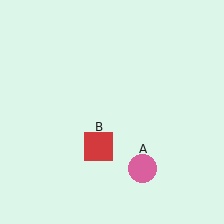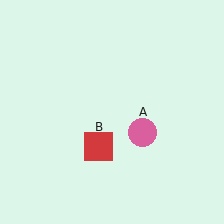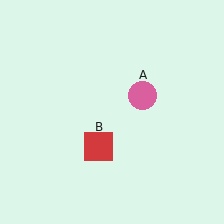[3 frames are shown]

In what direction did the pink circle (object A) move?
The pink circle (object A) moved up.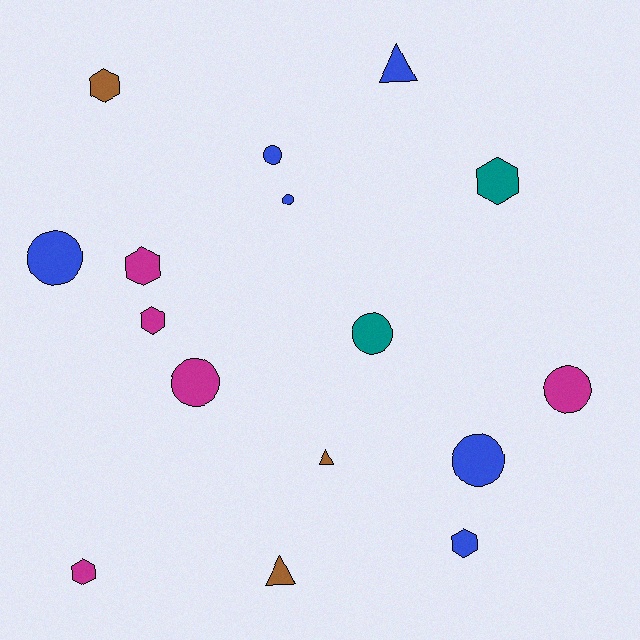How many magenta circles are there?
There are 2 magenta circles.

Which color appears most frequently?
Blue, with 6 objects.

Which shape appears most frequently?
Circle, with 7 objects.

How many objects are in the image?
There are 16 objects.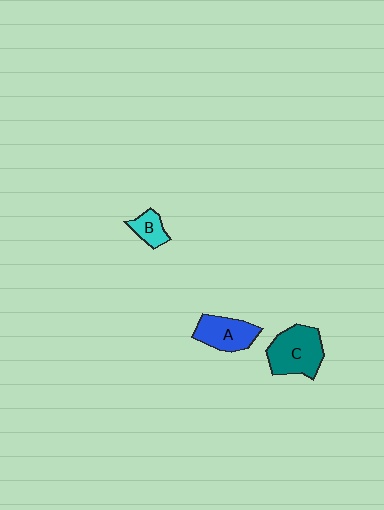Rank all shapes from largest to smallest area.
From largest to smallest: C (teal), A (blue), B (cyan).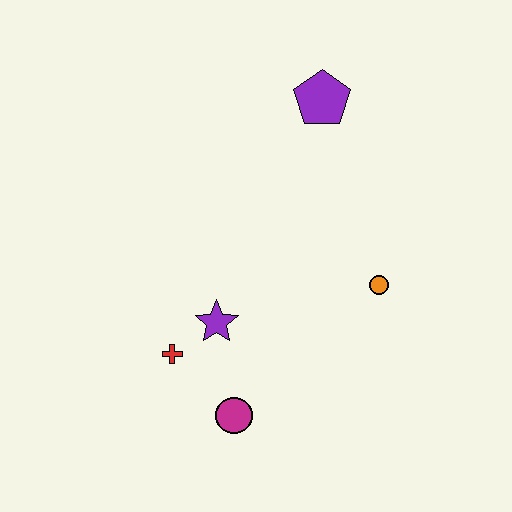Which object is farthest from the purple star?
The purple pentagon is farthest from the purple star.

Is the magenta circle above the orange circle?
No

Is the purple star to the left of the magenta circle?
Yes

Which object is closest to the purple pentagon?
The orange circle is closest to the purple pentagon.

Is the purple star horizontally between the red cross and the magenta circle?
Yes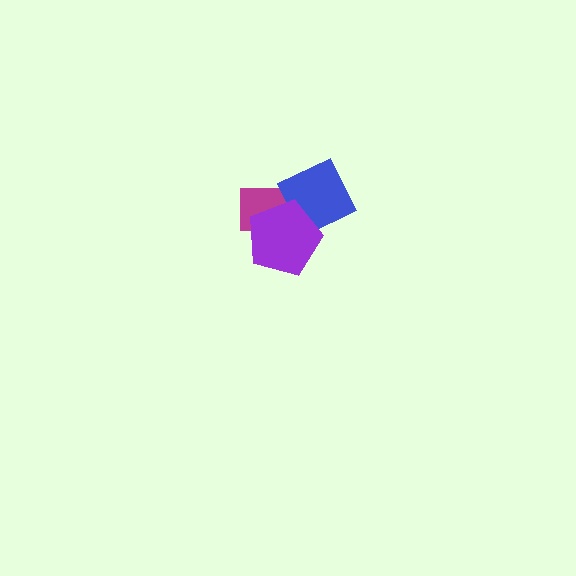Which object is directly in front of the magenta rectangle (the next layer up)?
The blue diamond is directly in front of the magenta rectangle.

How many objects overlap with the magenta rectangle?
2 objects overlap with the magenta rectangle.